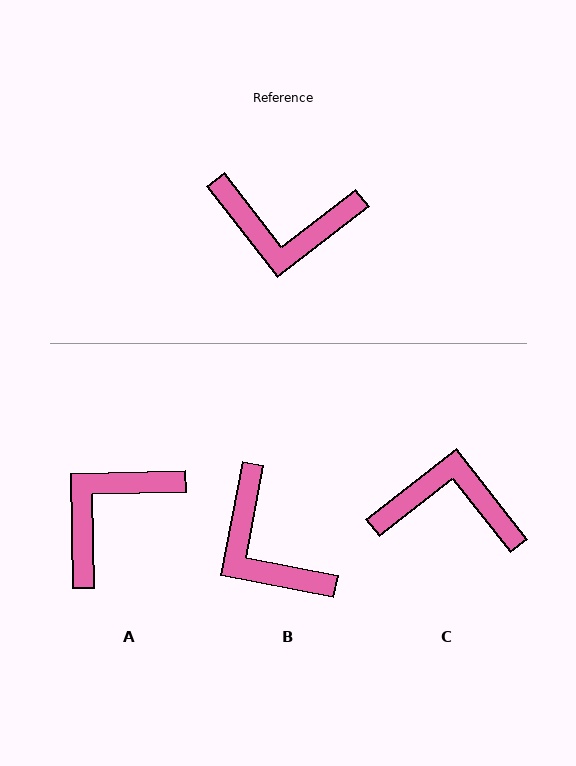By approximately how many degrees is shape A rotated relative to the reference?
Approximately 126 degrees clockwise.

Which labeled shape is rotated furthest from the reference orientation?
C, about 180 degrees away.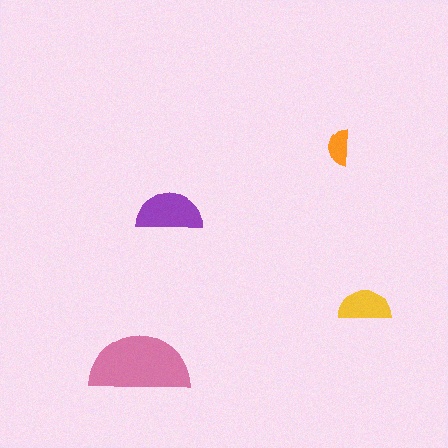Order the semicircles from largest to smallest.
the pink one, the purple one, the yellow one, the orange one.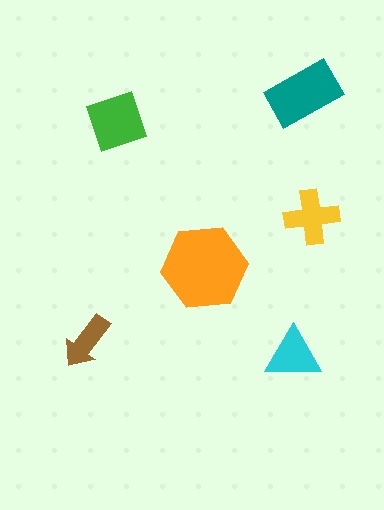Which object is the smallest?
The brown arrow.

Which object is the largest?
The orange hexagon.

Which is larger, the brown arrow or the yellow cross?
The yellow cross.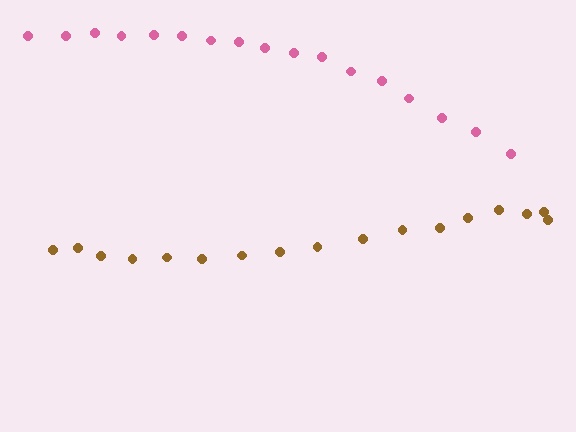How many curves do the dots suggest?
There are 2 distinct paths.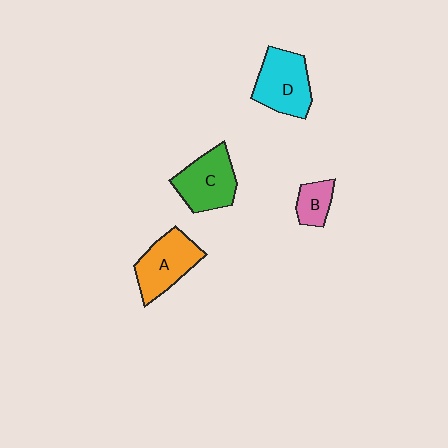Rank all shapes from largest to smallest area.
From largest to smallest: D (cyan), C (green), A (orange), B (pink).